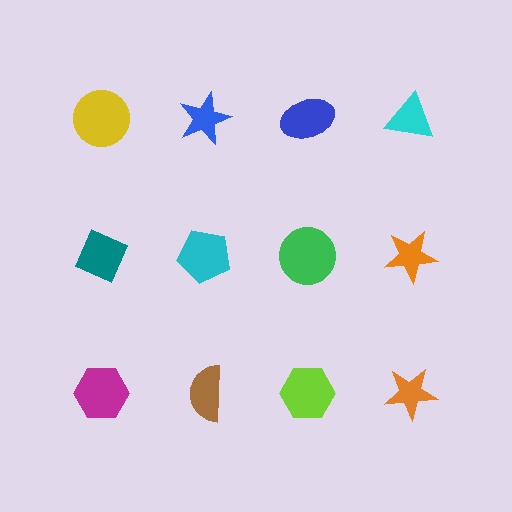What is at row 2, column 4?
An orange star.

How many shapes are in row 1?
4 shapes.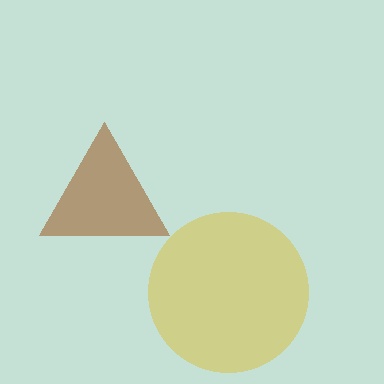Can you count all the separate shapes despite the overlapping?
Yes, there are 2 separate shapes.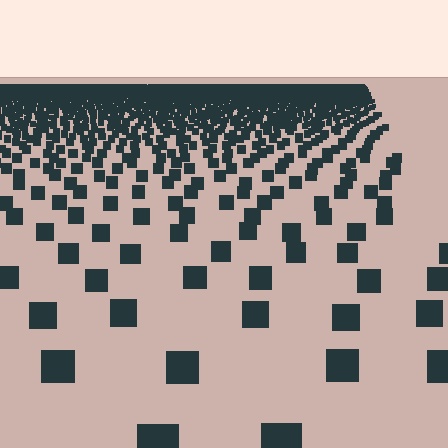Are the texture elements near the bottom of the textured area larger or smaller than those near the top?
Larger. Near the bottom, elements are closer to the viewer and appear at a bigger on-screen size.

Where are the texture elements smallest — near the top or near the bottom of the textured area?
Near the top.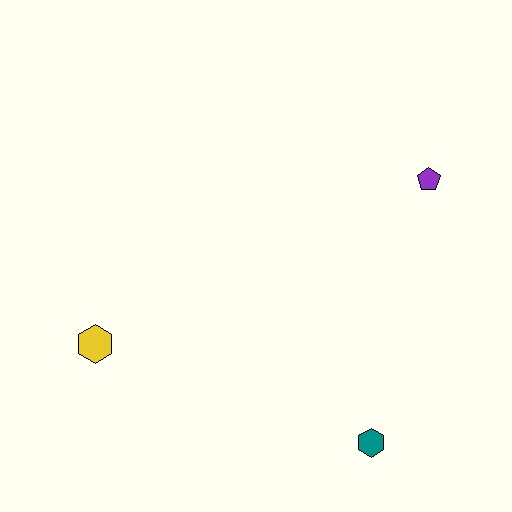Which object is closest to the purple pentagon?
The teal hexagon is closest to the purple pentagon.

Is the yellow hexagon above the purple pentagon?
No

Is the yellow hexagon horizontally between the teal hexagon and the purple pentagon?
No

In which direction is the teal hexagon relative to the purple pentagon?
The teal hexagon is below the purple pentagon.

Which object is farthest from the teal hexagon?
The yellow hexagon is farthest from the teal hexagon.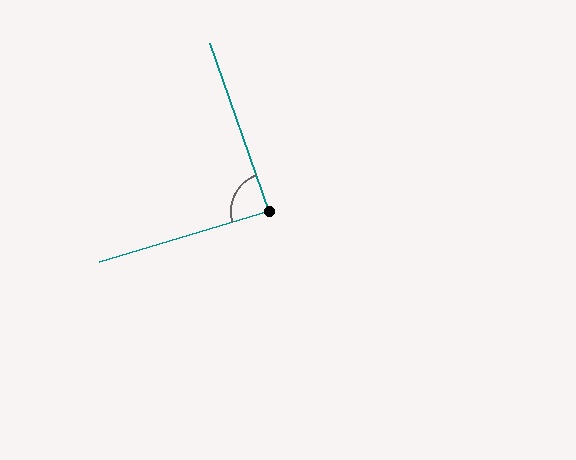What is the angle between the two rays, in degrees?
Approximately 87 degrees.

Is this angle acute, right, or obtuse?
It is approximately a right angle.